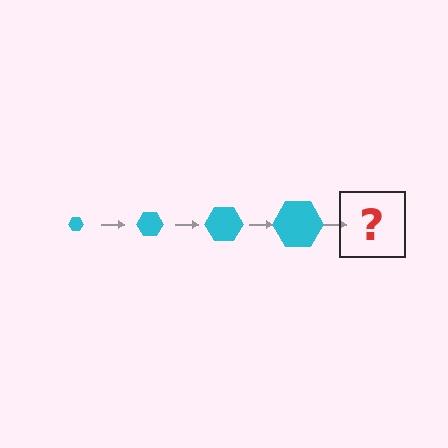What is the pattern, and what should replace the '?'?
The pattern is that the hexagon gets progressively larger each step. The '?' should be a cyan hexagon, larger than the previous one.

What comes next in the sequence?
The next element should be a cyan hexagon, larger than the previous one.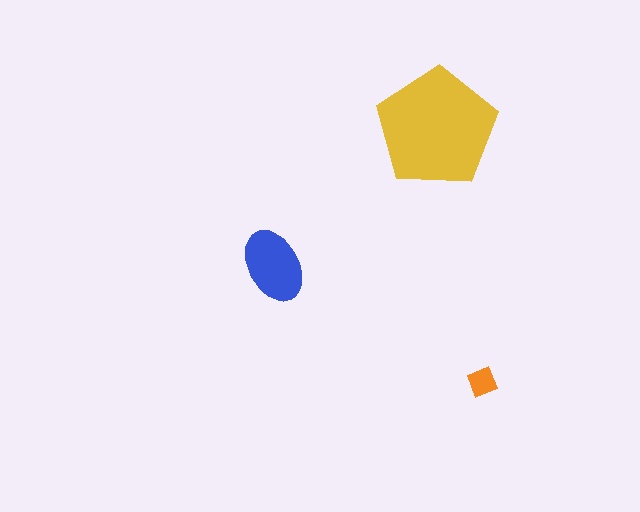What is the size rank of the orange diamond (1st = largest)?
3rd.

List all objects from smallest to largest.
The orange diamond, the blue ellipse, the yellow pentagon.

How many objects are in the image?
There are 3 objects in the image.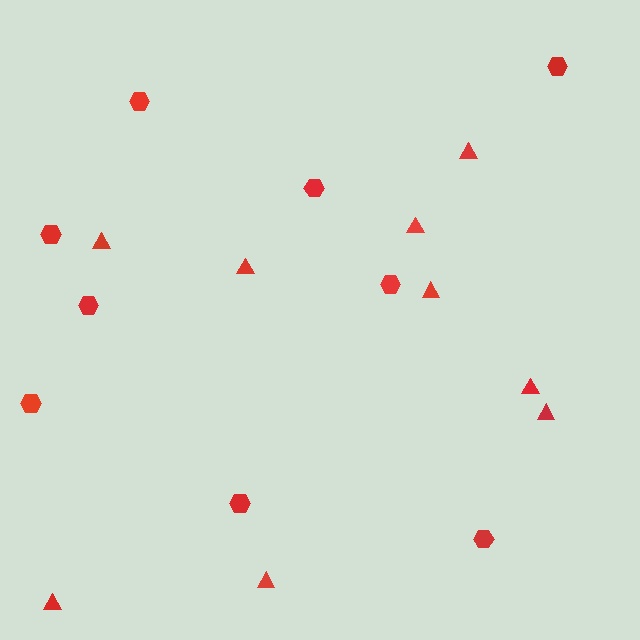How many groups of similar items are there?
There are 2 groups: one group of hexagons (9) and one group of triangles (9).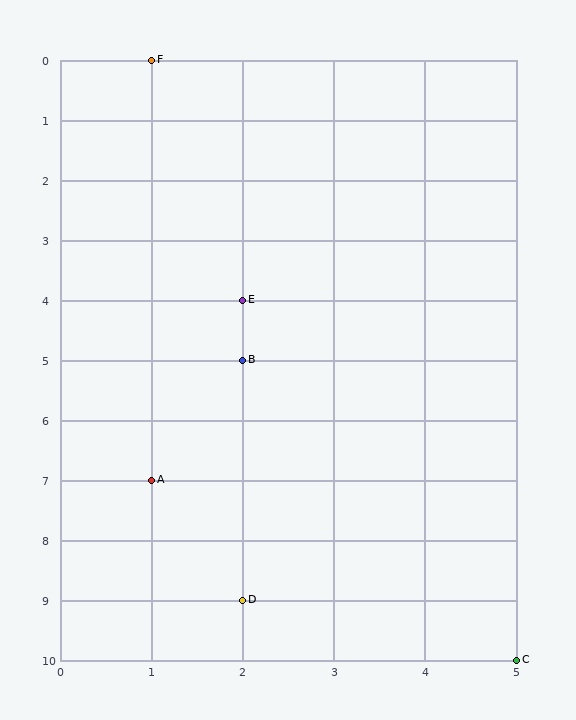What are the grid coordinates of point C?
Point C is at grid coordinates (5, 10).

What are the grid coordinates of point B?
Point B is at grid coordinates (2, 5).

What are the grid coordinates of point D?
Point D is at grid coordinates (2, 9).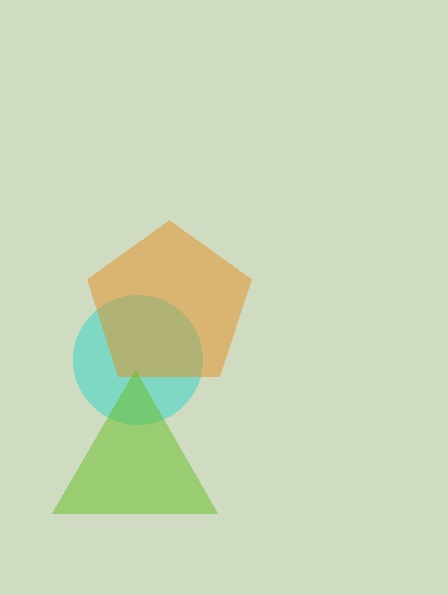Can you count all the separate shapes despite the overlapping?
Yes, there are 3 separate shapes.